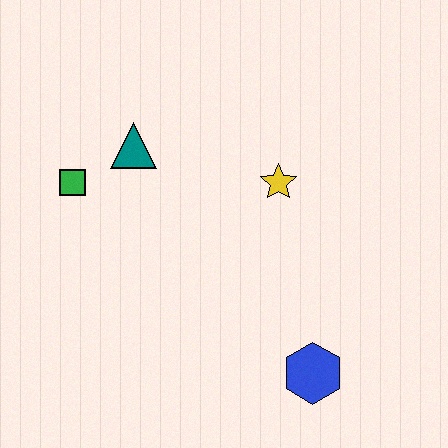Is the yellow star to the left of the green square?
No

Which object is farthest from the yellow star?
The green square is farthest from the yellow star.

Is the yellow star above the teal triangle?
No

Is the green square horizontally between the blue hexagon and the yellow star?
No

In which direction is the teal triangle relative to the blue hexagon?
The teal triangle is above the blue hexagon.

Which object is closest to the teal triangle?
The green square is closest to the teal triangle.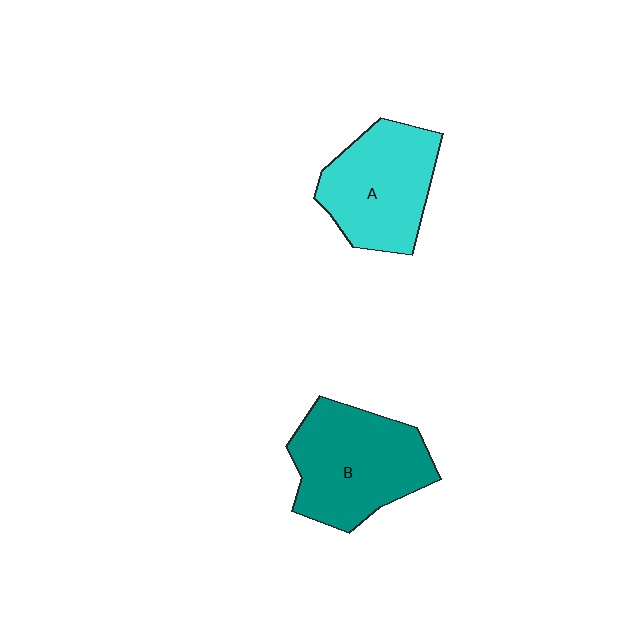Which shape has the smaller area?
Shape A (cyan).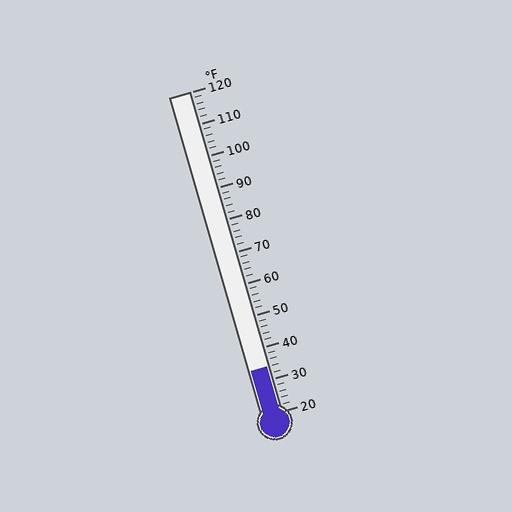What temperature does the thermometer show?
The thermometer shows approximately 34°F.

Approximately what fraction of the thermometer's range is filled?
The thermometer is filled to approximately 15% of its range.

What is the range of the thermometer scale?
The thermometer scale ranges from 20°F to 120°F.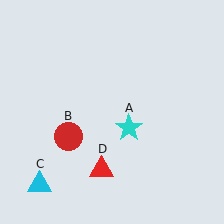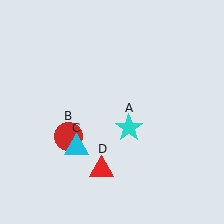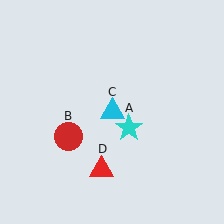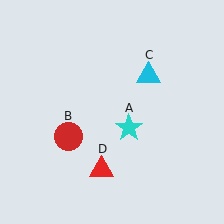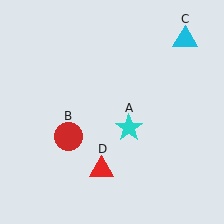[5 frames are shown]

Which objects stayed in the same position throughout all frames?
Cyan star (object A) and red circle (object B) and red triangle (object D) remained stationary.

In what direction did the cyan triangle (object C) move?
The cyan triangle (object C) moved up and to the right.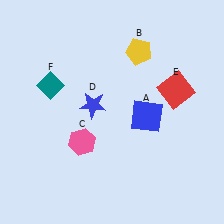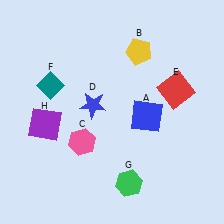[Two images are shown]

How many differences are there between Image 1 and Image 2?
There are 2 differences between the two images.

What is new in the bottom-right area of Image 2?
A green hexagon (G) was added in the bottom-right area of Image 2.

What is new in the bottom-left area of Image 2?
A purple square (H) was added in the bottom-left area of Image 2.